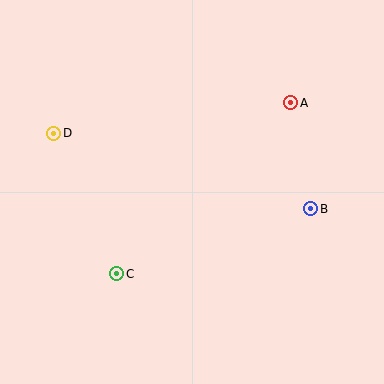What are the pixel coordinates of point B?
Point B is at (311, 209).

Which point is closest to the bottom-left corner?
Point C is closest to the bottom-left corner.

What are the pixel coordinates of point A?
Point A is at (291, 103).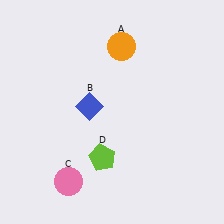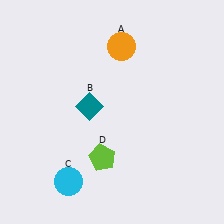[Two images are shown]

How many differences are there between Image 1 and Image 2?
There are 2 differences between the two images.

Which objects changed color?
B changed from blue to teal. C changed from pink to cyan.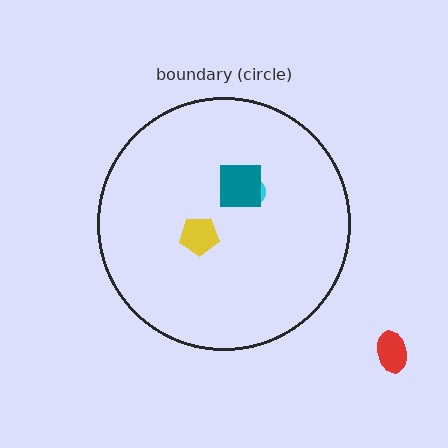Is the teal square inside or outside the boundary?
Inside.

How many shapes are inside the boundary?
3 inside, 1 outside.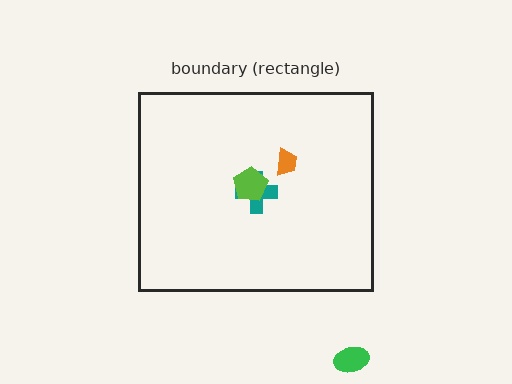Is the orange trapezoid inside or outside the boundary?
Inside.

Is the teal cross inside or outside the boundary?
Inside.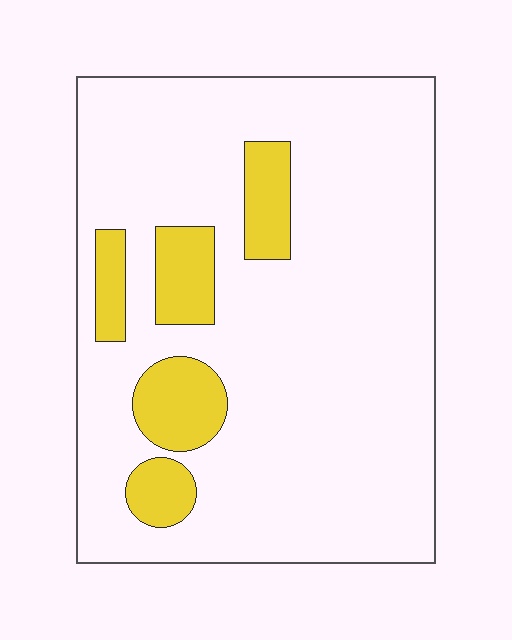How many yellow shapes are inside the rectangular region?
5.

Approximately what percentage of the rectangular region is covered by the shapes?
Approximately 15%.